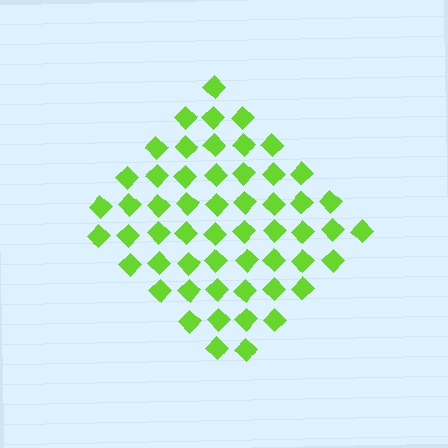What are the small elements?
The small elements are diamonds.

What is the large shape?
The large shape is a diamond.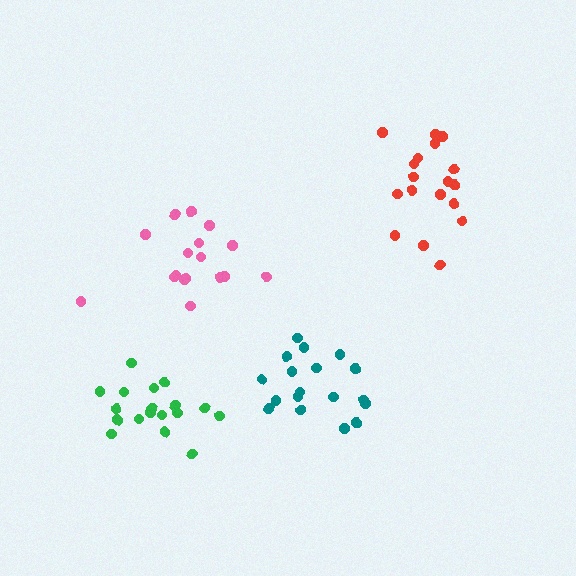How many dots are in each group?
Group 1: 17 dots, Group 2: 18 dots, Group 3: 18 dots, Group 4: 18 dots (71 total).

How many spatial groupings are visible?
There are 4 spatial groupings.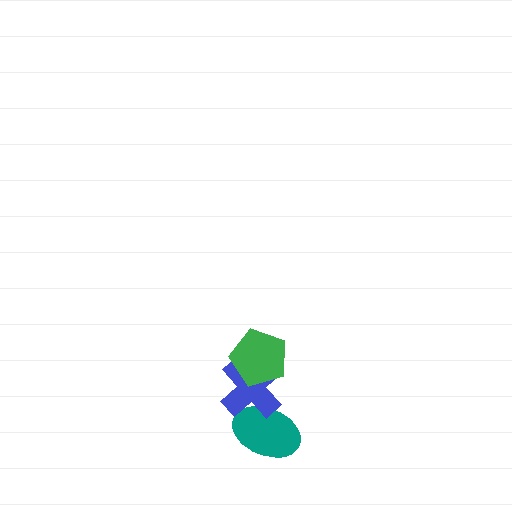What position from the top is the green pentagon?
The green pentagon is 1st from the top.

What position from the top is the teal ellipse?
The teal ellipse is 3rd from the top.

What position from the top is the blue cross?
The blue cross is 2nd from the top.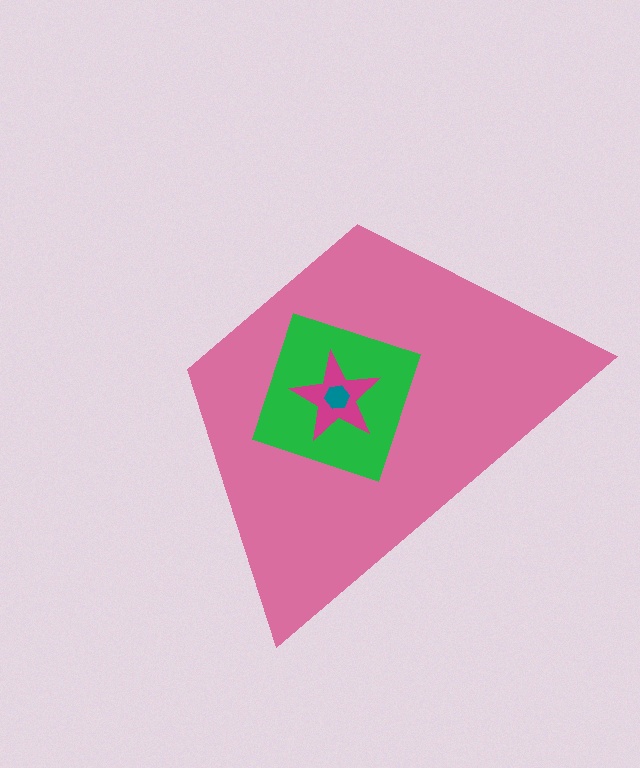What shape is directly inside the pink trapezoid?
The green diamond.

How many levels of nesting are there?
4.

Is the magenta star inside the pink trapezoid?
Yes.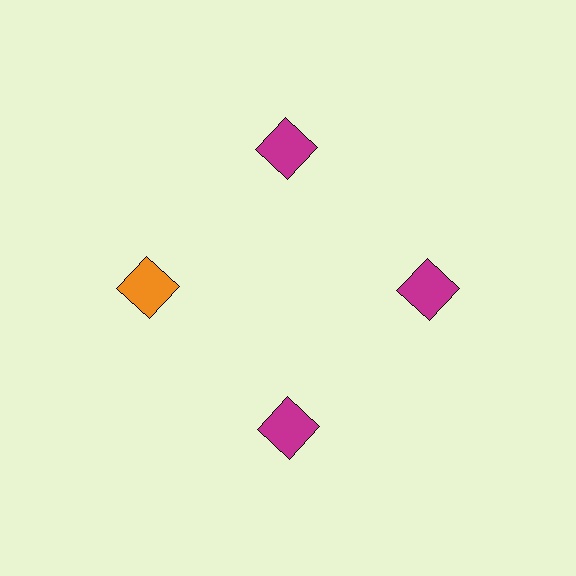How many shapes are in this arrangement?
There are 4 shapes arranged in a ring pattern.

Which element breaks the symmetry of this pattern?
The orange square at roughly the 9 o'clock position breaks the symmetry. All other shapes are magenta squares.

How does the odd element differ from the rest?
It has a different color: orange instead of magenta.